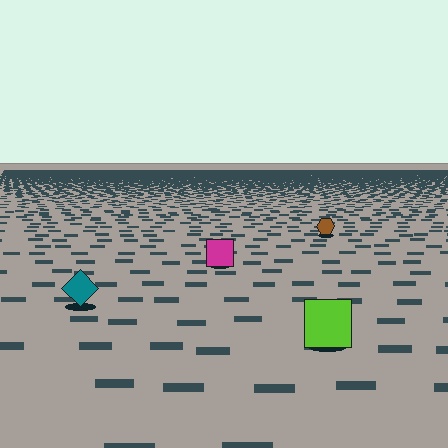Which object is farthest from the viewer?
The brown hexagon is farthest from the viewer. It appears smaller and the ground texture around it is denser.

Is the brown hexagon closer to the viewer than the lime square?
No. The lime square is closer — you can tell from the texture gradient: the ground texture is coarser near it.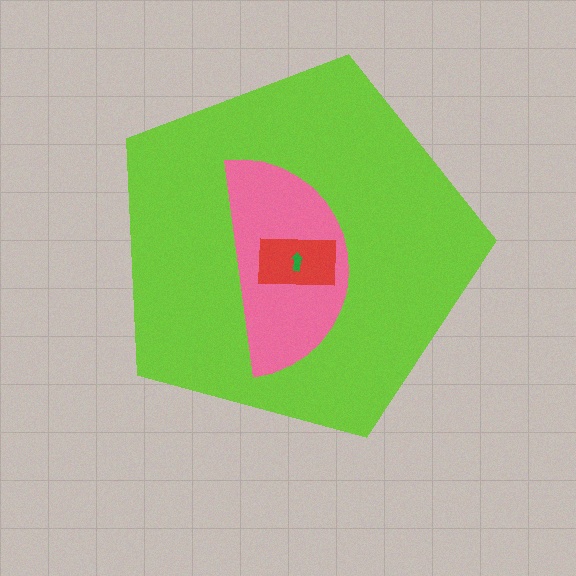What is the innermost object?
The green arrow.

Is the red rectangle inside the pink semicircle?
Yes.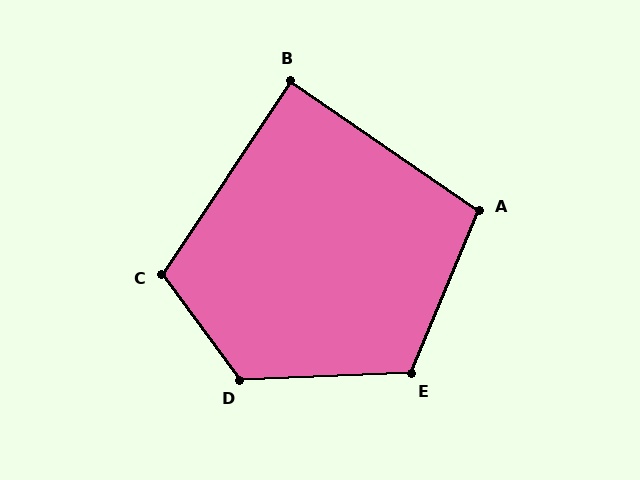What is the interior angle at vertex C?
Approximately 110 degrees (obtuse).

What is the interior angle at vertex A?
Approximately 102 degrees (obtuse).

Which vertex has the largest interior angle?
D, at approximately 124 degrees.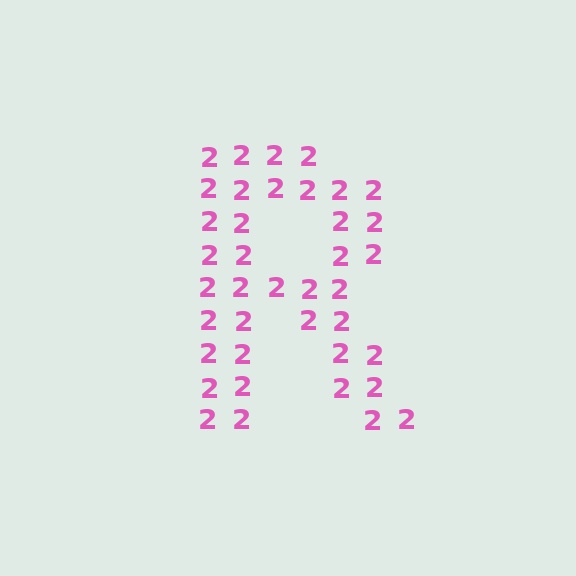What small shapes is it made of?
It is made of small digit 2's.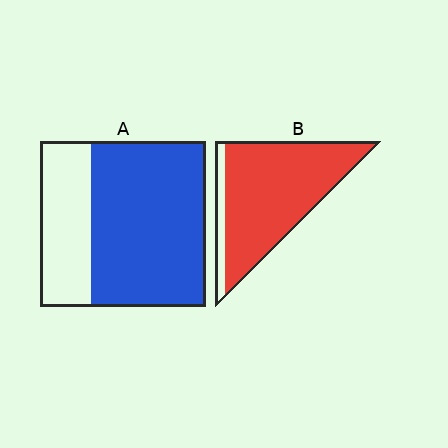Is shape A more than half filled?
Yes.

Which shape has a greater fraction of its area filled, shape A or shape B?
Shape B.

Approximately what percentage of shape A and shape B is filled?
A is approximately 70% and B is approximately 90%.